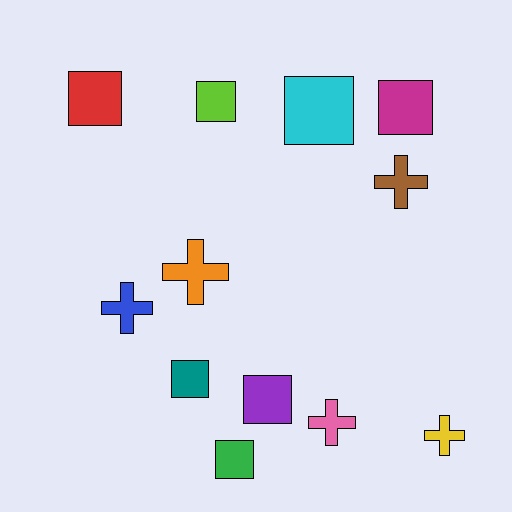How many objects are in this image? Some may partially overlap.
There are 12 objects.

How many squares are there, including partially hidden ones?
There are 7 squares.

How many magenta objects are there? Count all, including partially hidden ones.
There is 1 magenta object.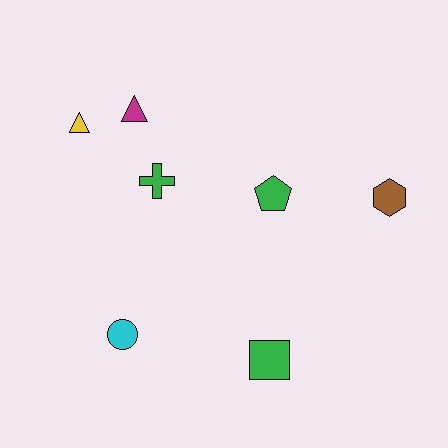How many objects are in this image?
There are 7 objects.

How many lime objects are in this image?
There are no lime objects.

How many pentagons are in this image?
There is 1 pentagon.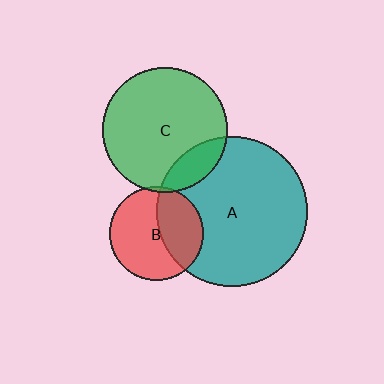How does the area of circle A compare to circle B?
Approximately 2.6 times.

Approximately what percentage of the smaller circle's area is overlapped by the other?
Approximately 5%.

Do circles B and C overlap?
Yes.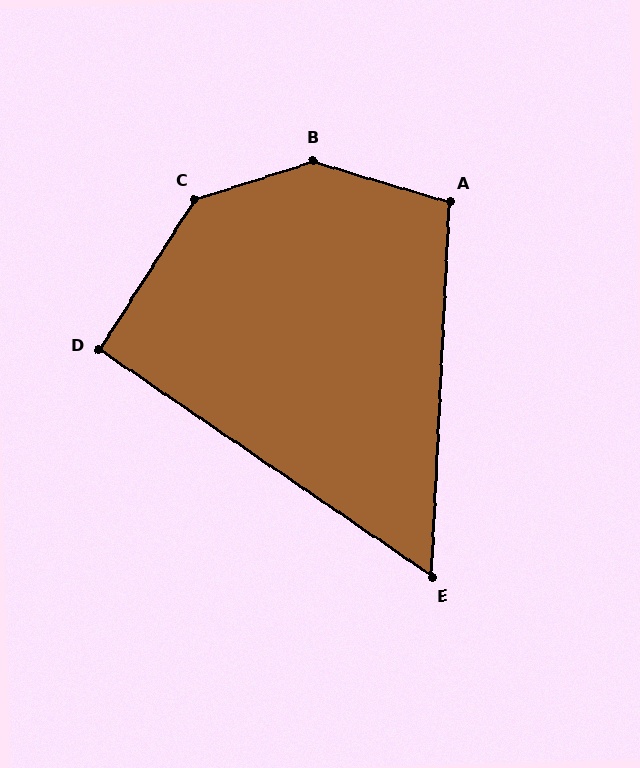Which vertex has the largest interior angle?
B, at approximately 145 degrees.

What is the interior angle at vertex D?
Approximately 92 degrees (approximately right).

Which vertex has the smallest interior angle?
E, at approximately 58 degrees.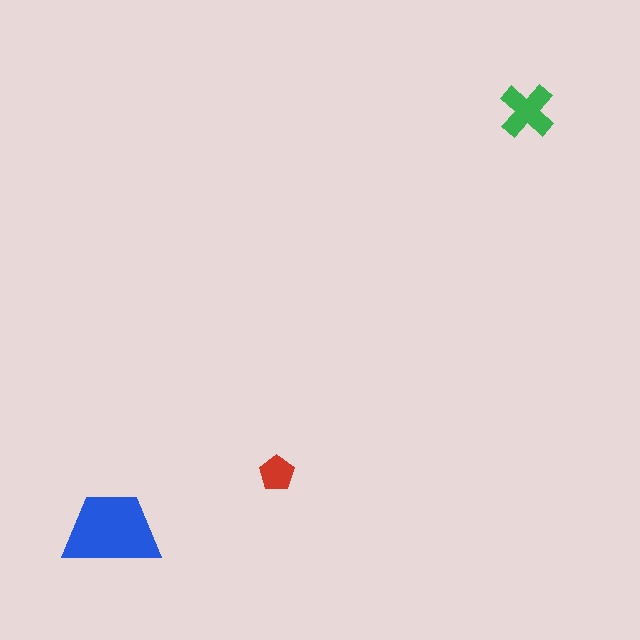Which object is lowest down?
The blue trapezoid is bottommost.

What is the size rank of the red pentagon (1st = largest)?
3rd.